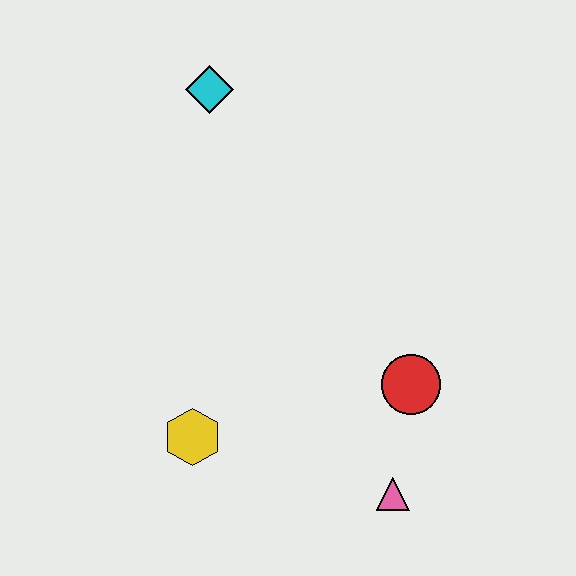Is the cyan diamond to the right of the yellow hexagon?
Yes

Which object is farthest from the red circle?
The cyan diamond is farthest from the red circle.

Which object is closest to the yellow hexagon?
The pink triangle is closest to the yellow hexagon.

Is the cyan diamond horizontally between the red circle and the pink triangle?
No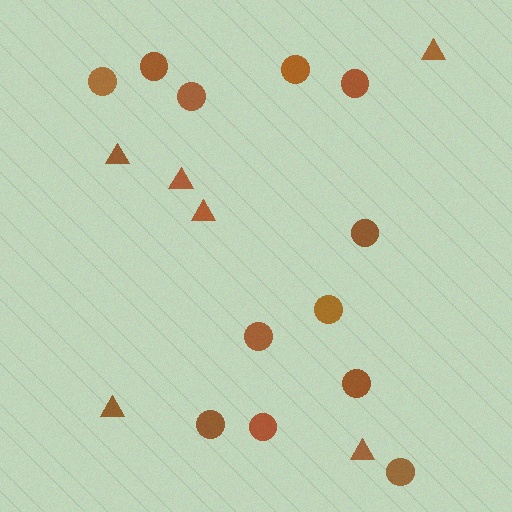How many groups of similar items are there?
There are 2 groups: one group of triangles (6) and one group of circles (12).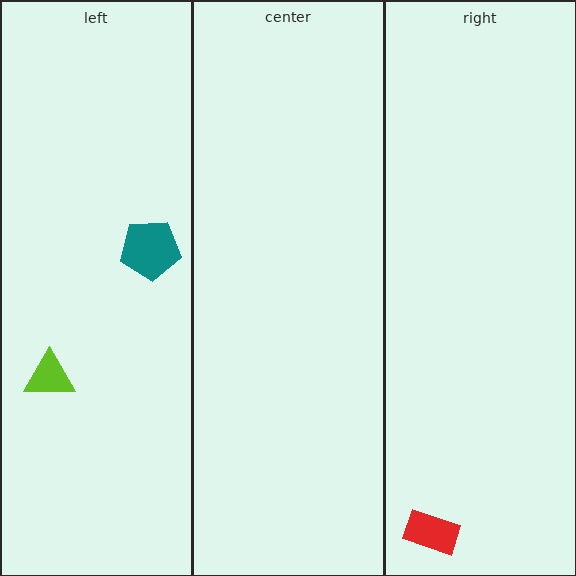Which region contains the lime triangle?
The left region.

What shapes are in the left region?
The teal pentagon, the lime triangle.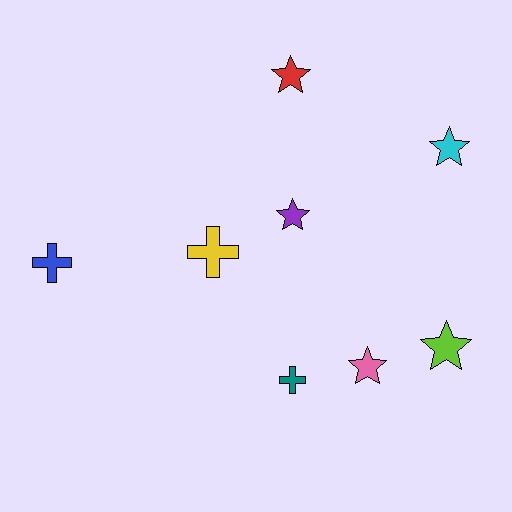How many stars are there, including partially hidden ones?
There are 5 stars.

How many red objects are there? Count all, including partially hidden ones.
There is 1 red object.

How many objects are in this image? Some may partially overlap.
There are 8 objects.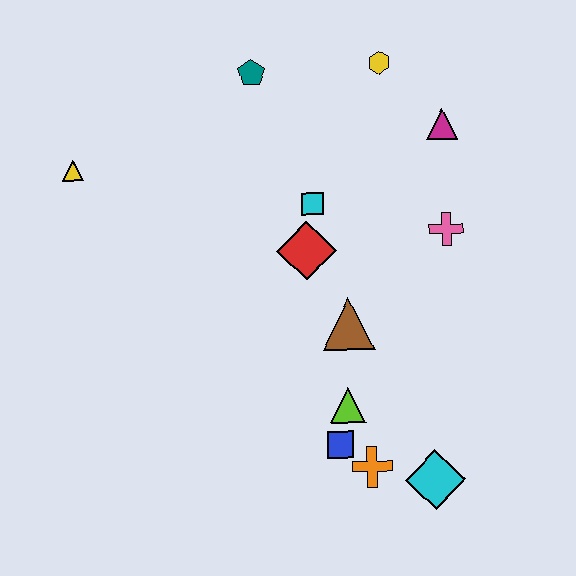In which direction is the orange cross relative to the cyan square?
The orange cross is below the cyan square.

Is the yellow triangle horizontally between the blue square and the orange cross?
No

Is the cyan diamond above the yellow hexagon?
No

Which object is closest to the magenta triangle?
The yellow hexagon is closest to the magenta triangle.